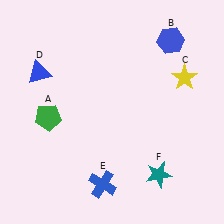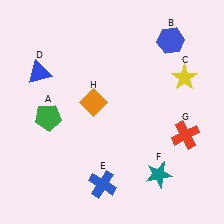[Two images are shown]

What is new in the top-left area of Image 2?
An orange diamond (H) was added in the top-left area of Image 2.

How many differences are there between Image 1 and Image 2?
There are 2 differences between the two images.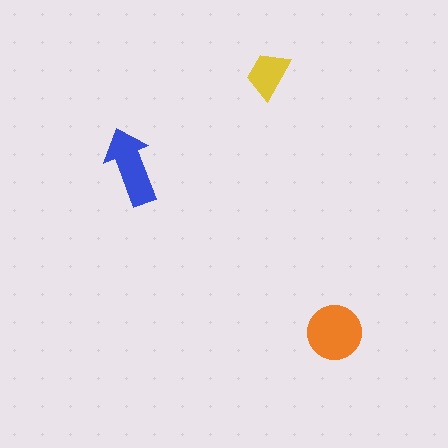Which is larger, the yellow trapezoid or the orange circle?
The orange circle.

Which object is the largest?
The orange circle.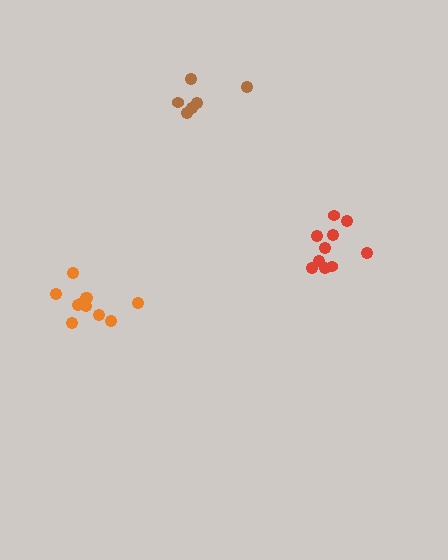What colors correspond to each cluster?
The clusters are colored: red, brown, orange.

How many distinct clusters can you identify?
There are 3 distinct clusters.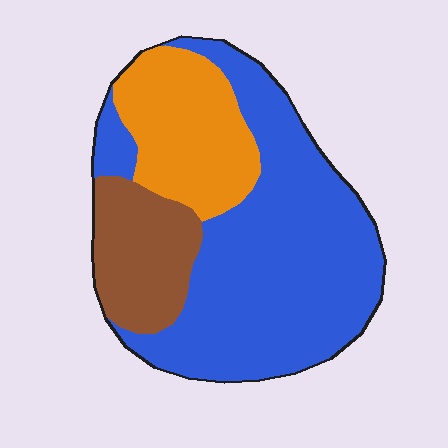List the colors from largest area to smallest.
From largest to smallest: blue, orange, brown.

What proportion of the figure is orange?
Orange covers about 25% of the figure.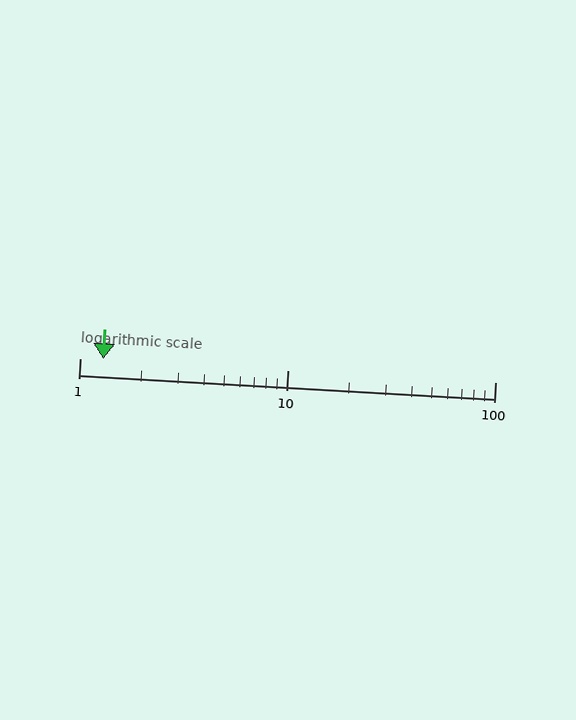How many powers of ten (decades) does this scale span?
The scale spans 2 decades, from 1 to 100.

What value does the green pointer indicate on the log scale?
The pointer indicates approximately 1.3.